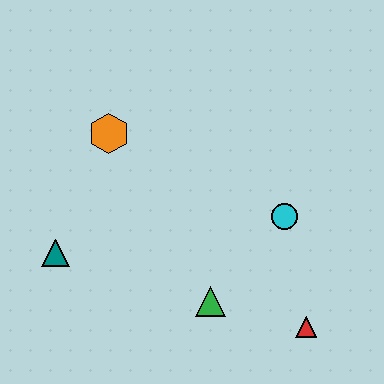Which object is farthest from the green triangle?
The orange hexagon is farthest from the green triangle.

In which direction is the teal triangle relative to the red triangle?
The teal triangle is to the left of the red triangle.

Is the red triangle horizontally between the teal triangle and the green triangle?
No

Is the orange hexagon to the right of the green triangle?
No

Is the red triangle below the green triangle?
Yes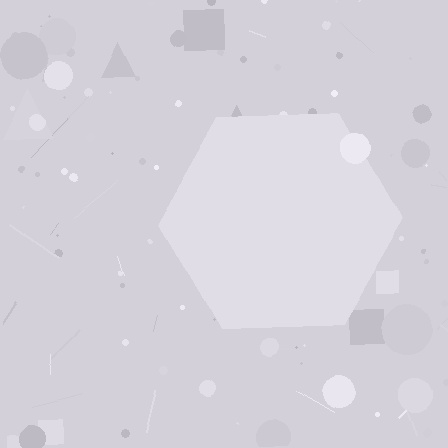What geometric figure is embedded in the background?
A hexagon is embedded in the background.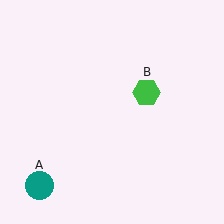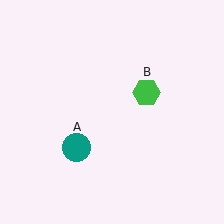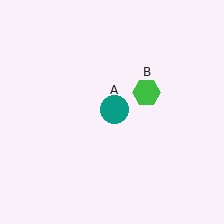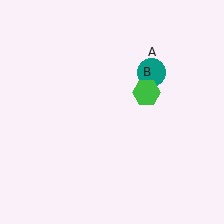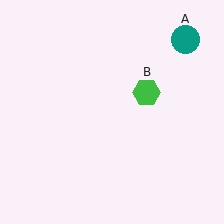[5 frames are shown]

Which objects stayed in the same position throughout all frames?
Green hexagon (object B) remained stationary.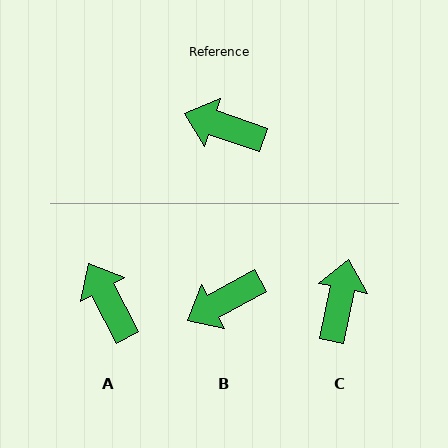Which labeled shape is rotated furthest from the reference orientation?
C, about 83 degrees away.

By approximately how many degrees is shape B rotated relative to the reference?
Approximately 47 degrees counter-clockwise.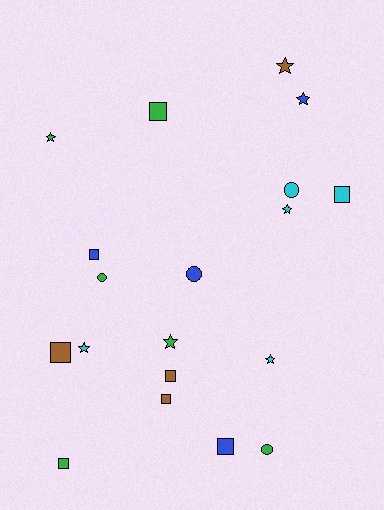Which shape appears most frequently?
Square, with 8 objects.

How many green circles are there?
There are 2 green circles.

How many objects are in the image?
There are 19 objects.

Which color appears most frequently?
Green, with 6 objects.